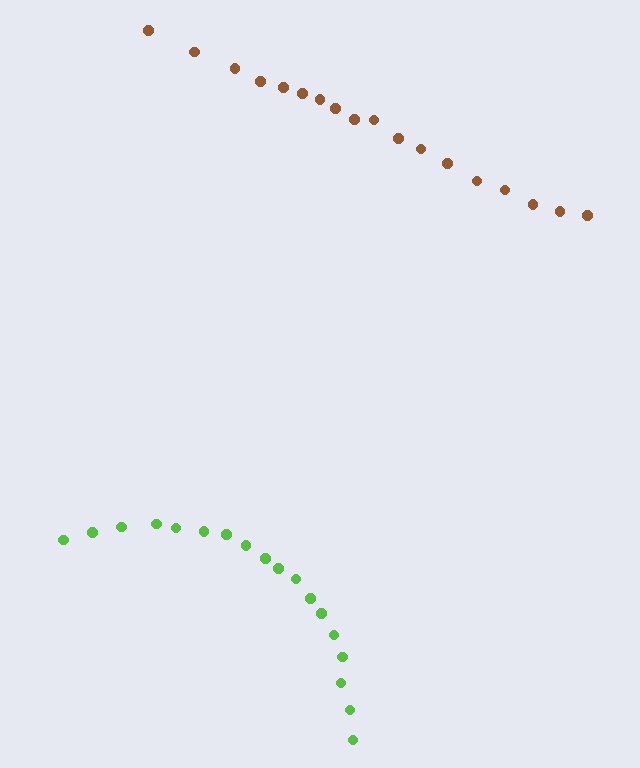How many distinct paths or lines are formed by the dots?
There are 2 distinct paths.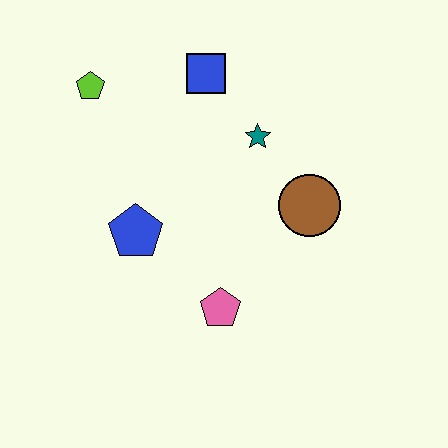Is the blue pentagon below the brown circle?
Yes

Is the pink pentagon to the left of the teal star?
Yes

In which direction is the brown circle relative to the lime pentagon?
The brown circle is to the right of the lime pentagon.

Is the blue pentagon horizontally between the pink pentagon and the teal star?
No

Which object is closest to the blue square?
The teal star is closest to the blue square.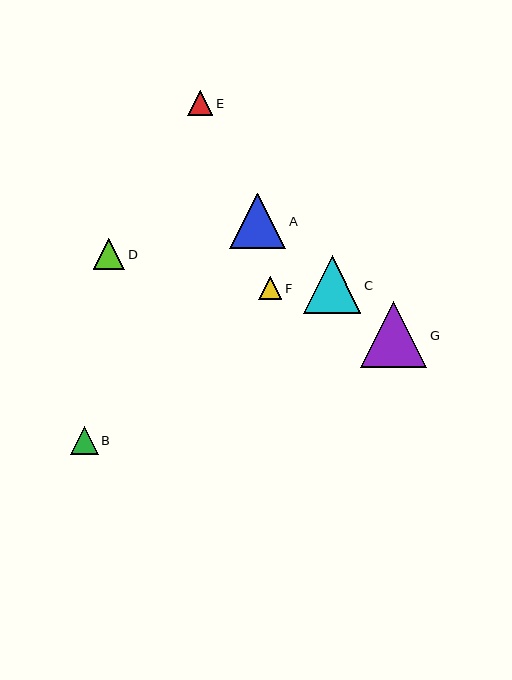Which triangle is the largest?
Triangle G is the largest with a size of approximately 66 pixels.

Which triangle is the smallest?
Triangle F is the smallest with a size of approximately 23 pixels.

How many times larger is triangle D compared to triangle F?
Triangle D is approximately 1.3 times the size of triangle F.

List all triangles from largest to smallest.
From largest to smallest: G, C, A, D, B, E, F.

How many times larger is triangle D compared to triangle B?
Triangle D is approximately 1.1 times the size of triangle B.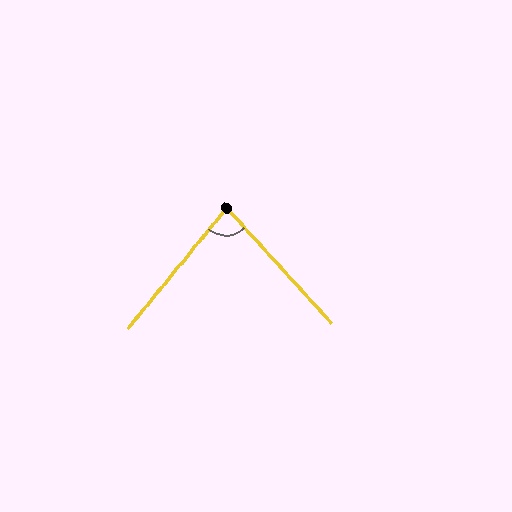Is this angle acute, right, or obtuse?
It is acute.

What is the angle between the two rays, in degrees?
Approximately 82 degrees.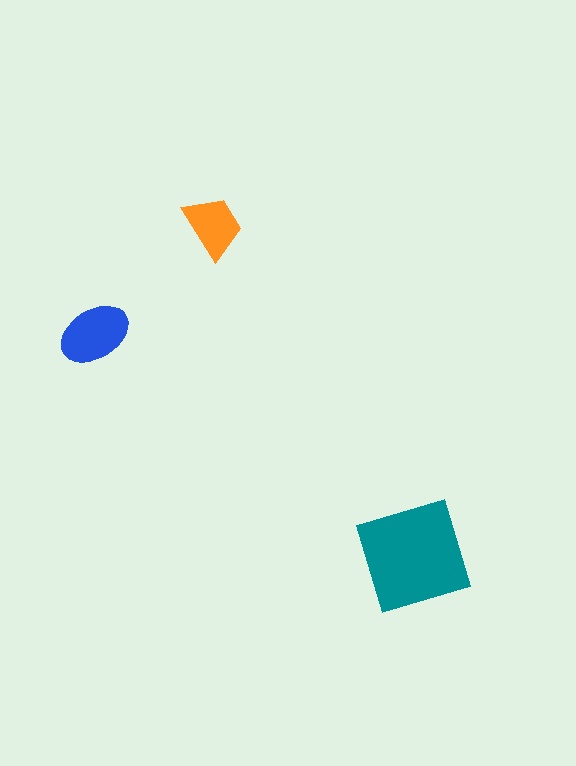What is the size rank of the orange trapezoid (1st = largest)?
3rd.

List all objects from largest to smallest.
The teal square, the blue ellipse, the orange trapezoid.